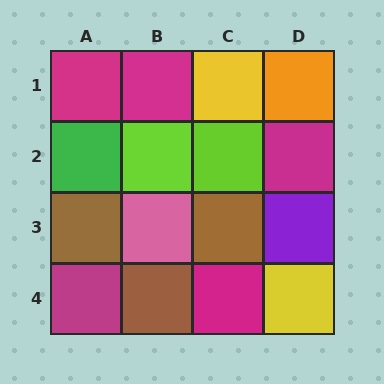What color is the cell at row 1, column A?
Magenta.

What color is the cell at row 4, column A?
Magenta.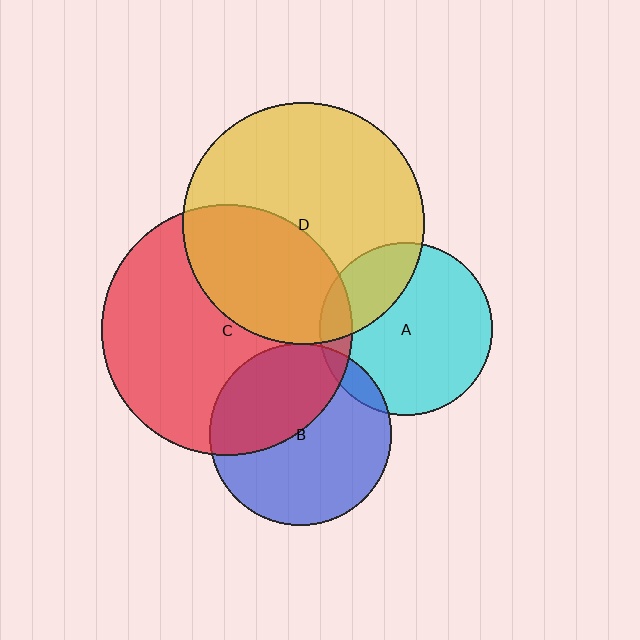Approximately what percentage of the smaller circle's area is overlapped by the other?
Approximately 10%.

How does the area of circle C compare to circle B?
Approximately 1.9 times.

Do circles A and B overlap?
Yes.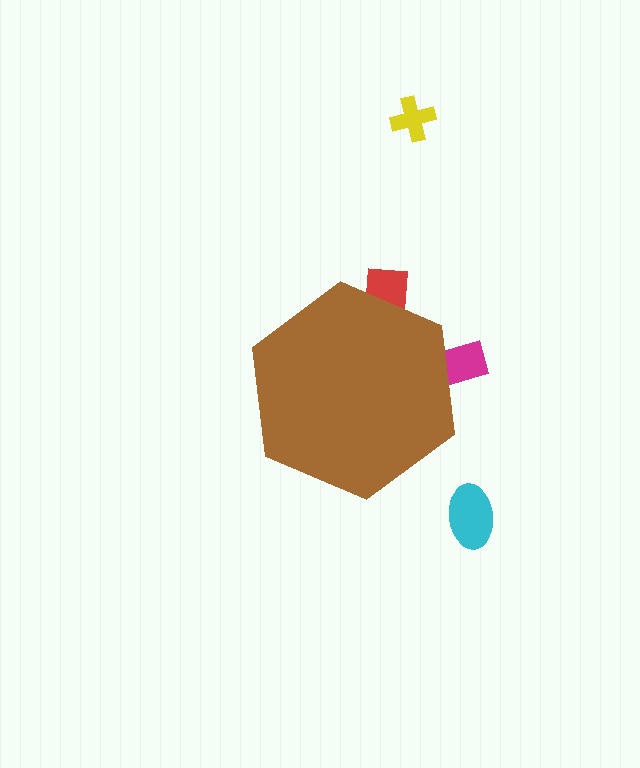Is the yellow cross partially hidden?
No, the yellow cross is fully visible.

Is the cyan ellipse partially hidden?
No, the cyan ellipse is fully visible.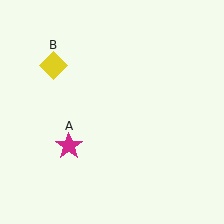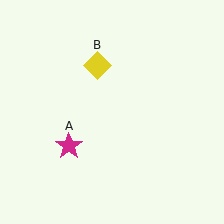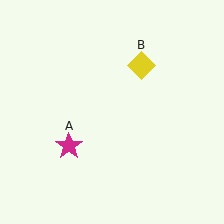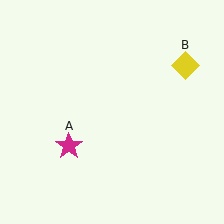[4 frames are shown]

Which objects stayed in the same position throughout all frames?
Magenta star (object A) remained stationary.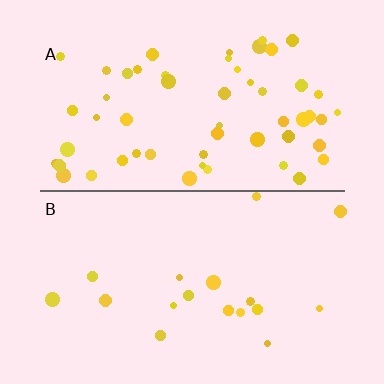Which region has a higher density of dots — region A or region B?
A (the top).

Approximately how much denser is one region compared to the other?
Approximately 3.1× — region A over region B.